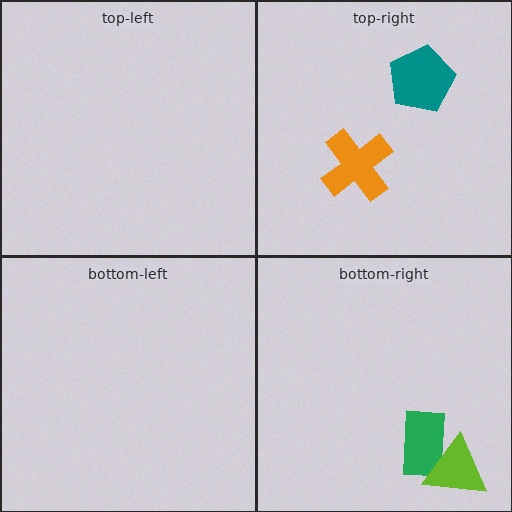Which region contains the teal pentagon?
The top-right region.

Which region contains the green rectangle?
The bottom-right region.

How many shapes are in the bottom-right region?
2.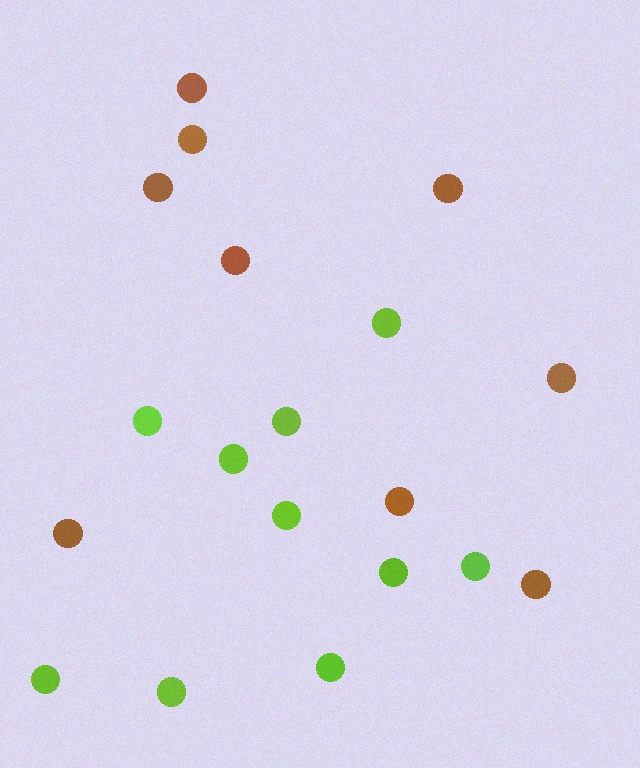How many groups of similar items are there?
There are 2 groups: one group of brown circles (9) and one group of lime circles (10).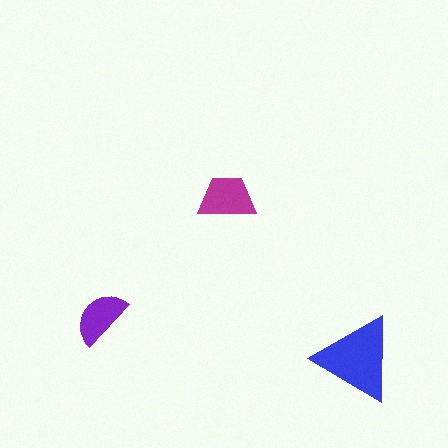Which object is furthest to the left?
The purple semicircle is leftmost.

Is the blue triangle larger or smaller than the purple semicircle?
Larger.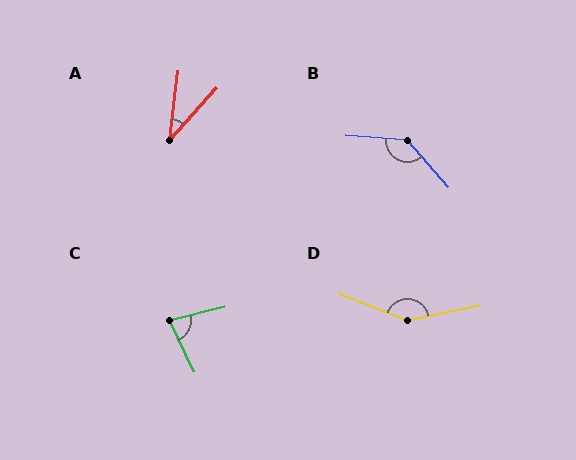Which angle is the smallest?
A, at approximately 35 degrees.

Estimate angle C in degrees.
Approximately 78 degrees.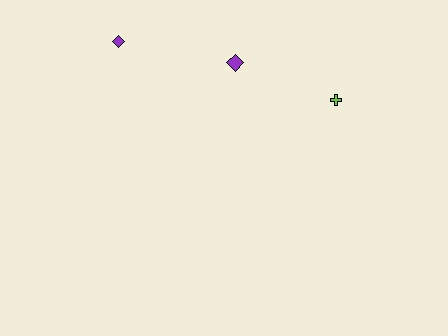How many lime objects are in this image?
There is 1 lime object.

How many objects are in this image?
There are 3 objects.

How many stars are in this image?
There are no stars.